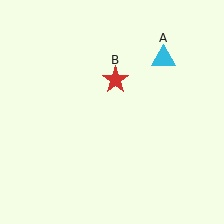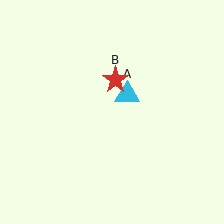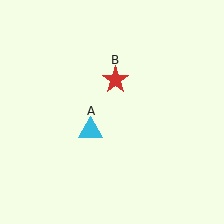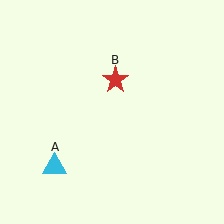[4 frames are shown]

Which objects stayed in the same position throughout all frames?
Red star (object B) remained stationary.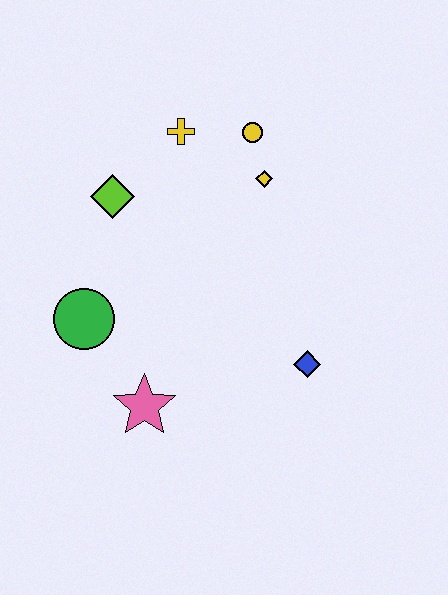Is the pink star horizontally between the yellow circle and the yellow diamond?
No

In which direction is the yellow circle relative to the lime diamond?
The yellow circle is to the right of the lime diamond.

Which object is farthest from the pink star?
The yellow circle is farthest from the pink star.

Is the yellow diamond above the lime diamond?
Yes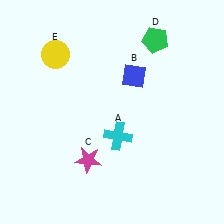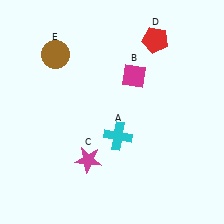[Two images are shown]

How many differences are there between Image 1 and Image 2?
There are 3 differences between the two images.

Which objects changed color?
B changed from blue to magenta. D changed from green to red. E changed from yellow to brown.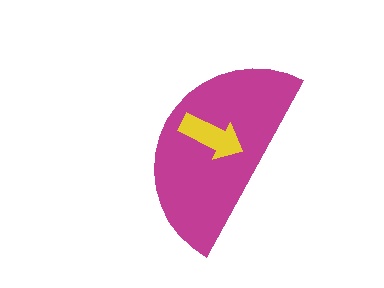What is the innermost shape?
The yellow arrow.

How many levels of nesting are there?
2.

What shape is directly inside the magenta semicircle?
The yellow arrow.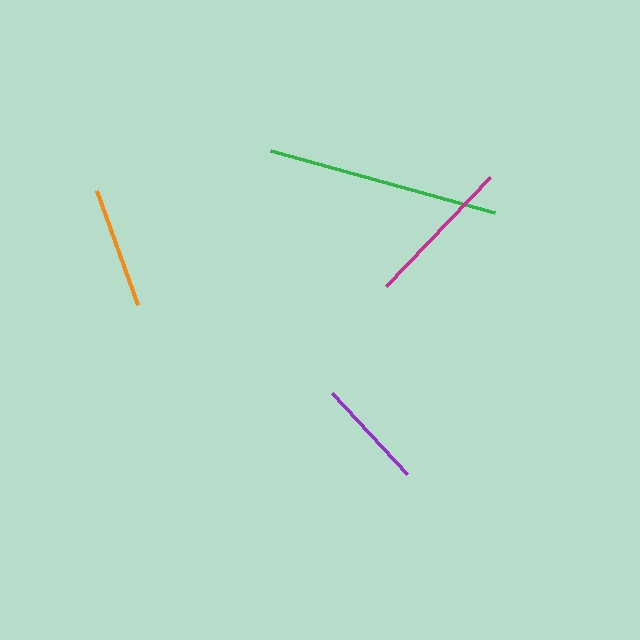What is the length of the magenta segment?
The magenta segment is approximately 151 pixels long.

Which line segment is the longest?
The green line is the longest at approximately 232 pixels.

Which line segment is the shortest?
The purple line is the shortest at approximately 111 pixels.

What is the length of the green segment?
The green segment is approximately 232 pixels long.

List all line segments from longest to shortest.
From longest to shortest: green, magenta, orange, purple.